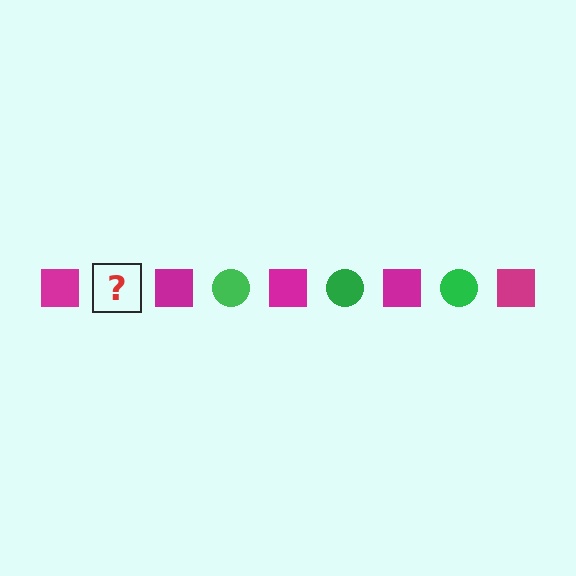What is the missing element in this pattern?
The missing element is a green circle.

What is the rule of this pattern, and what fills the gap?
The rule is that the pattern alternates between magenta square and green circle. The gap should be filled with a green circle.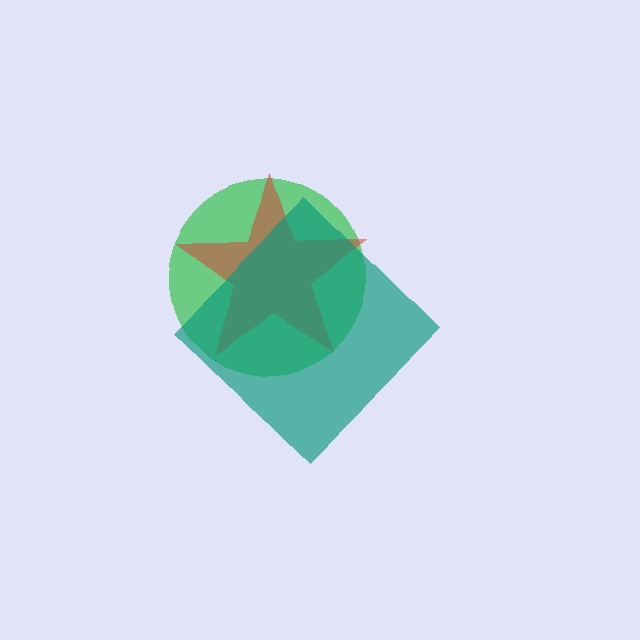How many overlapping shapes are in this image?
There are 3 overlapping shapes in the image.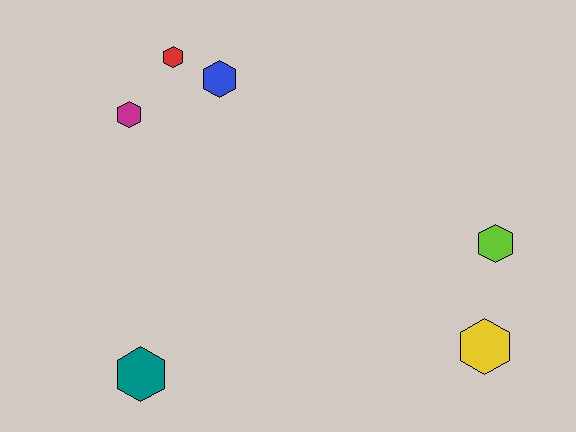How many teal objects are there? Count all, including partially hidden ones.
There is 1 teal object.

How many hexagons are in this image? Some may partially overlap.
There are 6 hexagons.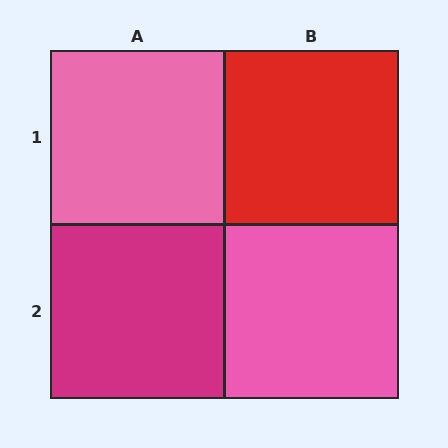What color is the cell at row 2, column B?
Pink.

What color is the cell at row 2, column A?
Magenta.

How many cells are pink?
2 cells are pink.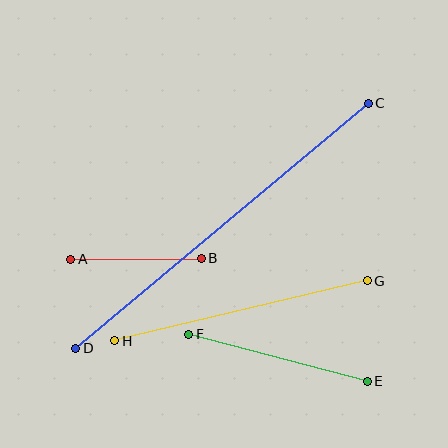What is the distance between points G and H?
The distance is approximately 259 pixels.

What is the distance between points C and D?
The distance is approximately 382 pixels.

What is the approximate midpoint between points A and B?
The midpoint is at approximately (136, 259) pixels.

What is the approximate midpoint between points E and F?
The midpoint is at approximately (278, 358) pixels.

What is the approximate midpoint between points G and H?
The midpoint is at approximately (241, 311) pixels.